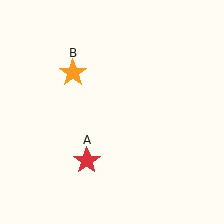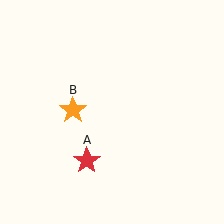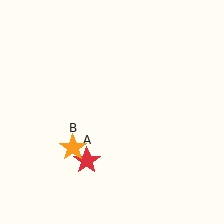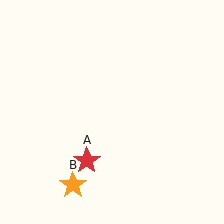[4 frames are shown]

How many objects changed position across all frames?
1 object changed position: orange star (object B).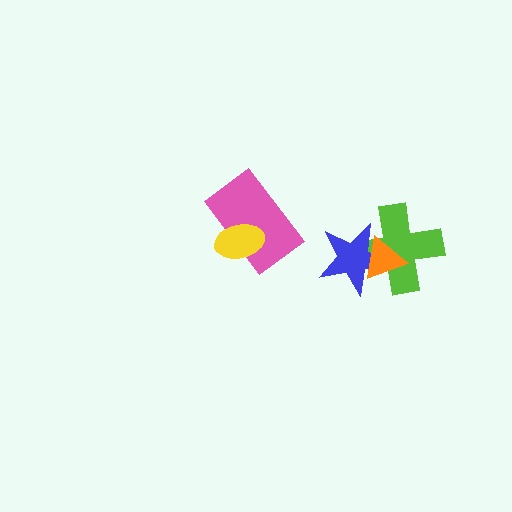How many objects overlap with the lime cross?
2 objects overlap with the lime cross.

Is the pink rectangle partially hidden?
Yes, it is partially covered by another shape.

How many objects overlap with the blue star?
2 objects overlap with the blue star.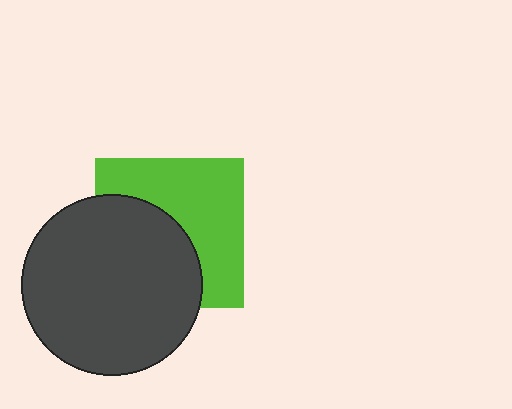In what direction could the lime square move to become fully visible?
The lime square could move toward the upper-right. That would shift it out from behind the dark gray circle entirely.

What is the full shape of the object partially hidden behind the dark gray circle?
The partially hidden object is a lime square.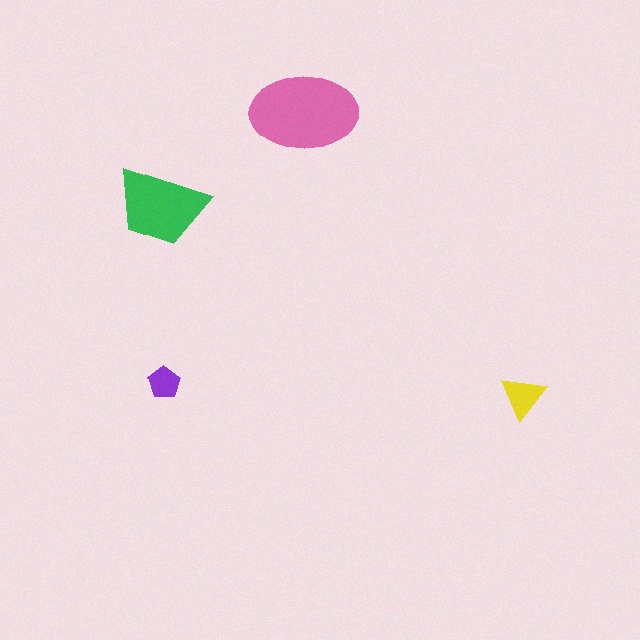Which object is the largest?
The pink ellipse.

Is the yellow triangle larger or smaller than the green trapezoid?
Smaller.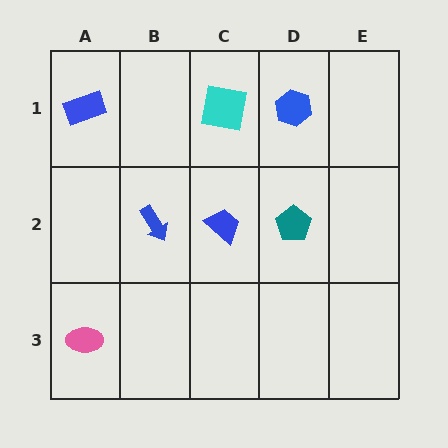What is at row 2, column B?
A blue arrow.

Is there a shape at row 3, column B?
No, that cell is empty.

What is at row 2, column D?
A teal pentagon.